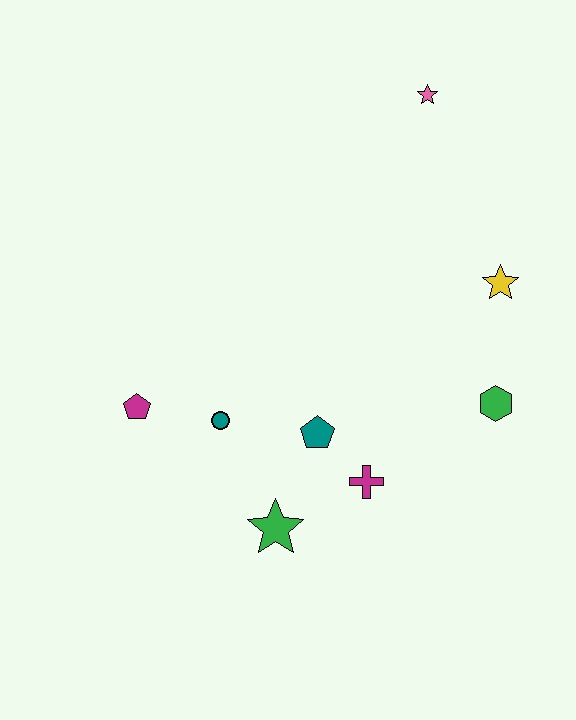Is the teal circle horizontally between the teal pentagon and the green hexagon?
No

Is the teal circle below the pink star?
Yes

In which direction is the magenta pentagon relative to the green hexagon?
The magenta pentagon is to the left of the green hexagon.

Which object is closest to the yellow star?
The green hexagon is closest to the yellow star.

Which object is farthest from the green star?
The pink star is farthest from the green star.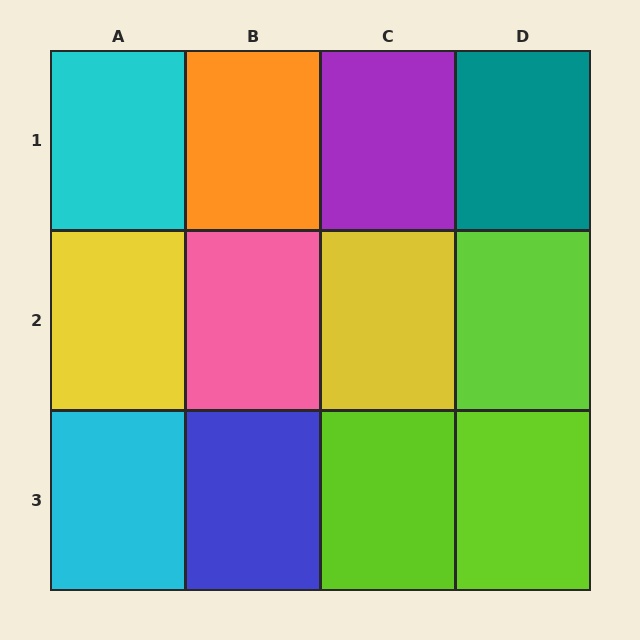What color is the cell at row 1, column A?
Cyan.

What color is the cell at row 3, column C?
Lime.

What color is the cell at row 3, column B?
Blue.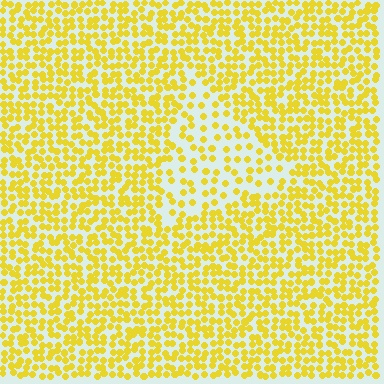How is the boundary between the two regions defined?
The boundary is defined by a change in element density (approximately 2.0x ratio). All elements are the same color, size, and shape.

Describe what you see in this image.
The image contains small yellow elements arranged at two different densities. A triangle-shaped region is visible where the elements are less densely packed than the surrounding area.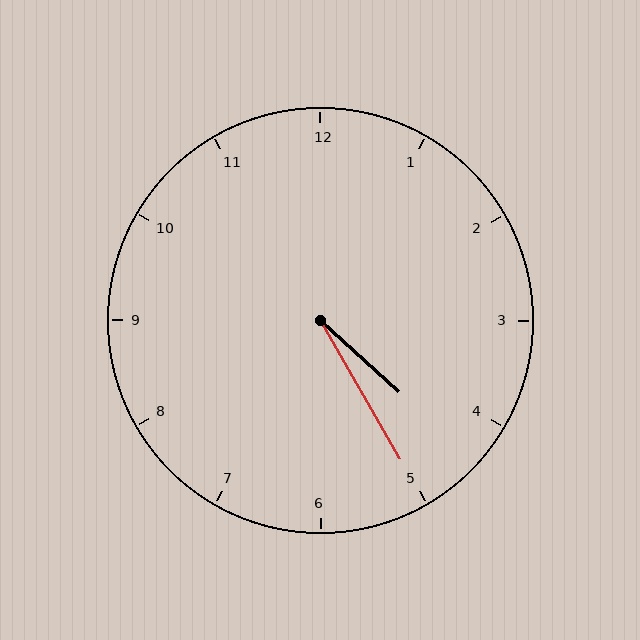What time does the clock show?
4:25.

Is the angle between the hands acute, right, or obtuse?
It is acute.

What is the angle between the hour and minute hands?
Approximately 18 degrees.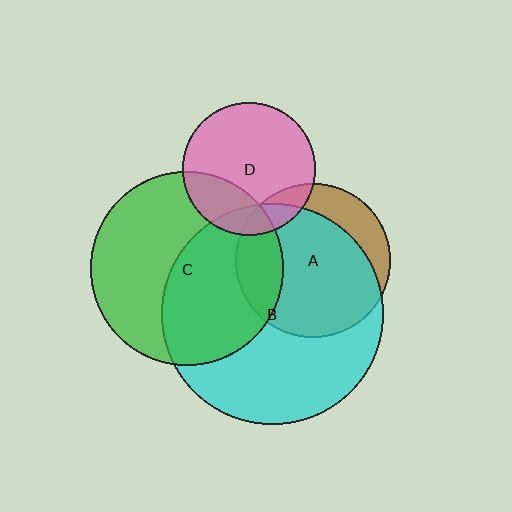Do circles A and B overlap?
Yes.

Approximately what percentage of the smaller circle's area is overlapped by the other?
Approximately 80%.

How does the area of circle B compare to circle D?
Approximately 2.8 times.